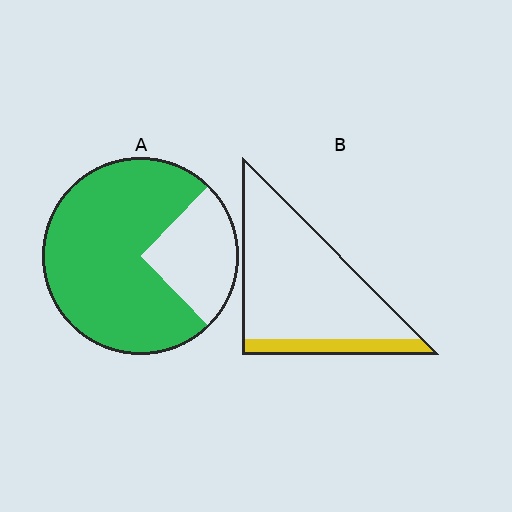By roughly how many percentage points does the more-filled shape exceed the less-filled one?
By roughly 60 percentage points (A over B).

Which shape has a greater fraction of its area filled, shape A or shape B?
Shape A.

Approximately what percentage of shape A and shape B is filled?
A is approximately 75% and B is approximately 15%.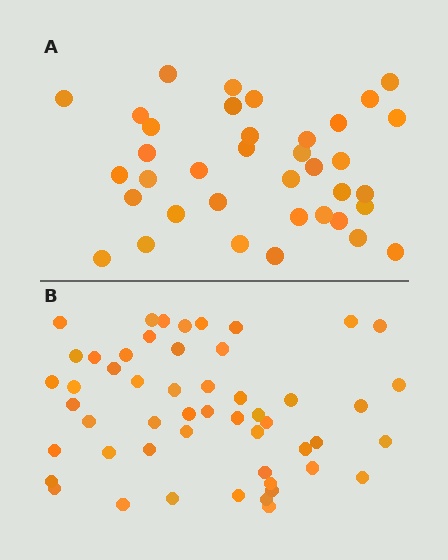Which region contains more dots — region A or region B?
Region B (the bottom region) has more dots.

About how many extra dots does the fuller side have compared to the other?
Region B has approximately 15 more dots than region A.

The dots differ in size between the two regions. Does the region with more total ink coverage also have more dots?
No. Region A has more total ink coverage because its dots are larger, but region B actually contains more individual dots. Total area can be misleading — the number of items is what matters here.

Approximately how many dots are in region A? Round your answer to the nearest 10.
About 40 dots. (The exact count is 37, which rounds to 40.)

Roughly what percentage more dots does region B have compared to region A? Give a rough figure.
About 40% more.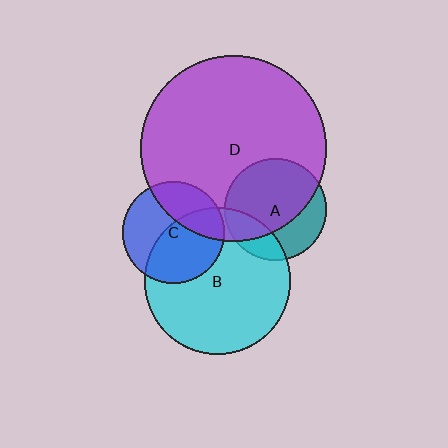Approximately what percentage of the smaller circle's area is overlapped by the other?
Approximately 70%.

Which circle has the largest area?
Circle D (purple).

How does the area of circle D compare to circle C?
Approximately 3.3 times.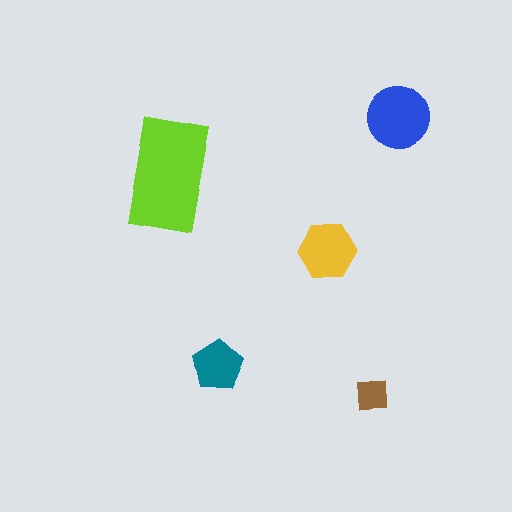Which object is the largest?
The lime rectangle.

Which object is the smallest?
The brown square.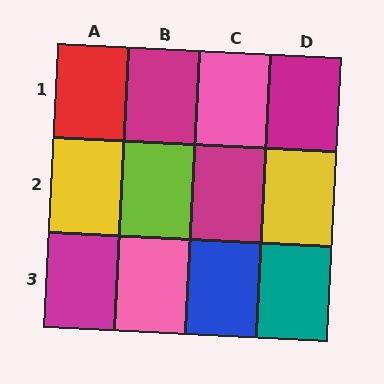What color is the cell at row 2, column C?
Magenta.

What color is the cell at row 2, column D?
Yellow.